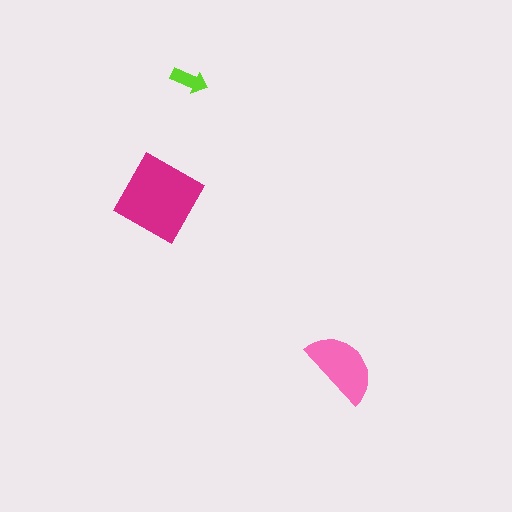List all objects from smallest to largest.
The lime arrow, the pink semicircle, the magenta diamond.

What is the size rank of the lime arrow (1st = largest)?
3rd.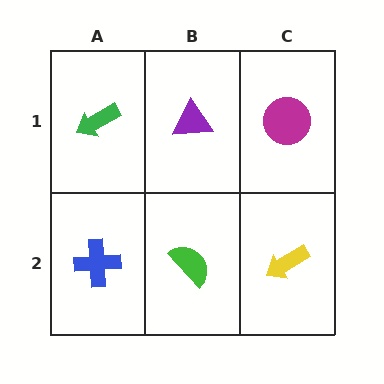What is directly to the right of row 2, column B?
A yellow arrow.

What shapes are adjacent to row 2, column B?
A purple triangle (row 1, column B), a blue cross (row 2, column A), a yellow arrow (row 2, column C).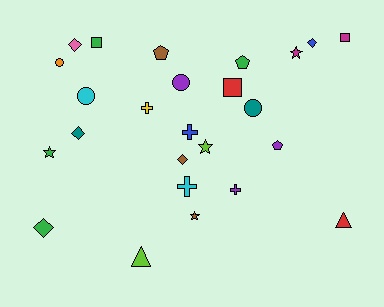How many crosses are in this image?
There are 4 crosses.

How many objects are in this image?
There are 25 objects.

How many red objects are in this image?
There are 2 red objects.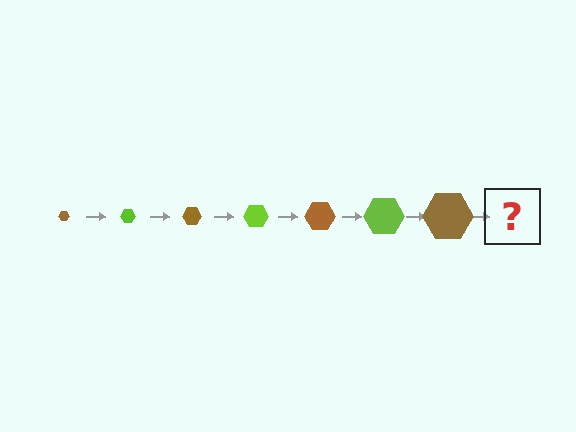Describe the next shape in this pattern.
It should be a lime hexagon, larger than the previous one.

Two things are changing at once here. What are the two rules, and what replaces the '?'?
The two rules are that the hexagon grows larger each step and the color cycles through brown and lime. The '?' should be a lime hexagon, larger than the previous one.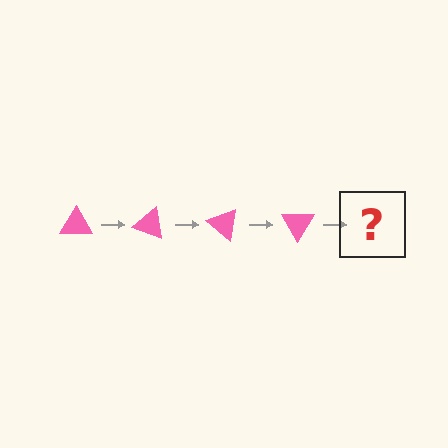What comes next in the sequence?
The next element should be a pink triangle rotated 80 degrees.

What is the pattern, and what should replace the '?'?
The pattern is that the triangle rotates 20 degrees each step. The '?' should be a pink triangle rotated 80 degrees.